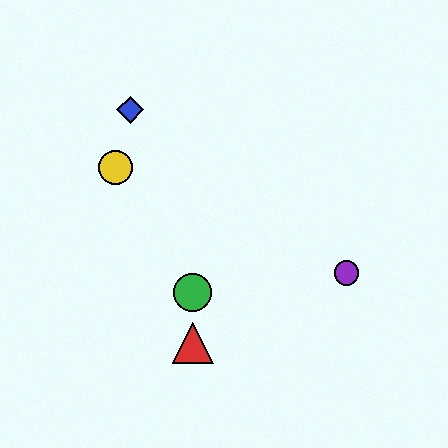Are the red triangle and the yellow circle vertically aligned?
No, the red triangle is at x≈193 and the yellow circle is at x≈116.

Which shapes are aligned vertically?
The red triangle, the green circle are aligned vertically.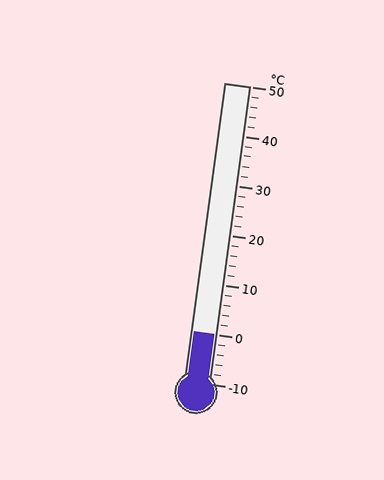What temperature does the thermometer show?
The thermometer shows approximately 0°C.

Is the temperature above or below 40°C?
The temperature is below 40°C.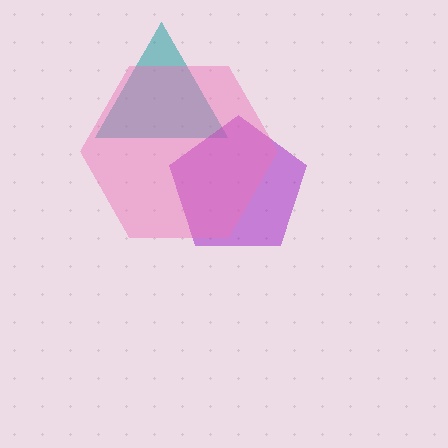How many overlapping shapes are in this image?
There are 3 overlapping shapes in the image.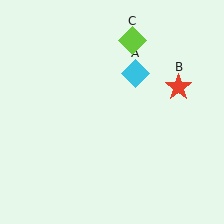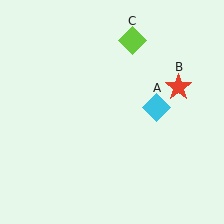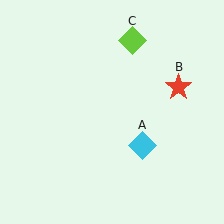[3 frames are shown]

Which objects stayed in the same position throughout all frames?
Red star (object B) and lime diamond (object C) remained stationary.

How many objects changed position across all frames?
1 object changed position: cyan diamond (object A).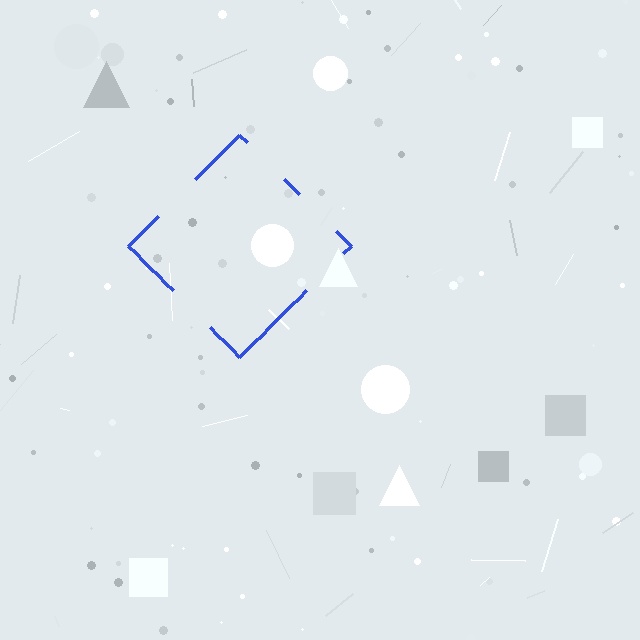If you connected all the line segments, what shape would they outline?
They would outline a diamond.